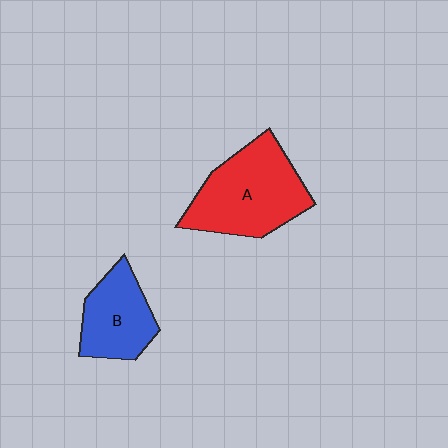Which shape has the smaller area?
Shape B (blue).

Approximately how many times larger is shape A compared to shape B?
Approximately 1.6 times.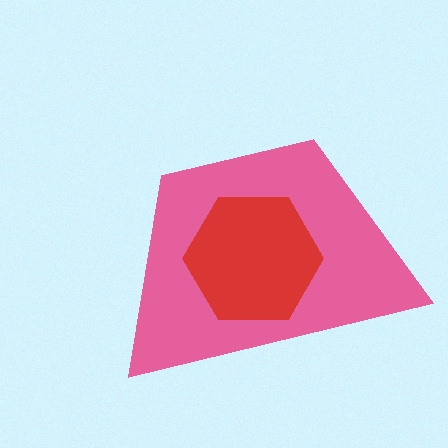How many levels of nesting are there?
2.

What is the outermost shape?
The pink trapezoid.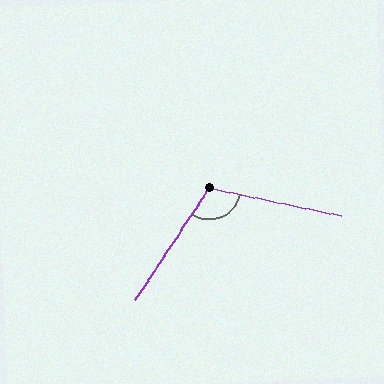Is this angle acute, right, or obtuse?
It is obtuse.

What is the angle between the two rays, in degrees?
Approximately 112 degrees.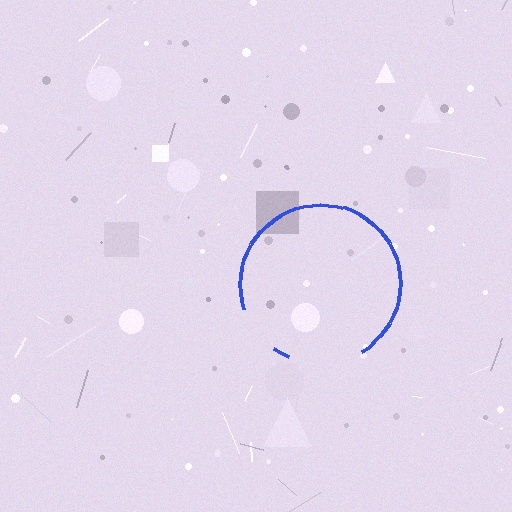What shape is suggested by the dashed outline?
The dashed outline suggests a circle.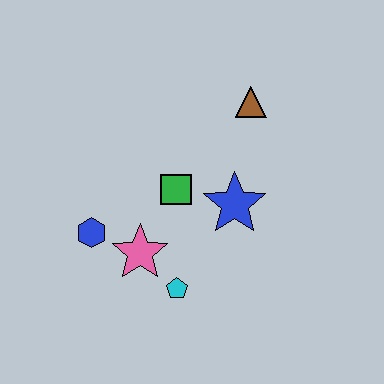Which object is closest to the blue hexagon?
The pink star is closest to the blue hexagon.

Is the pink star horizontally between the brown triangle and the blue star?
No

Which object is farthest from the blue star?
The blue hexagon is farthest from the blue star.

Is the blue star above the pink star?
Yes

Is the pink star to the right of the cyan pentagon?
No